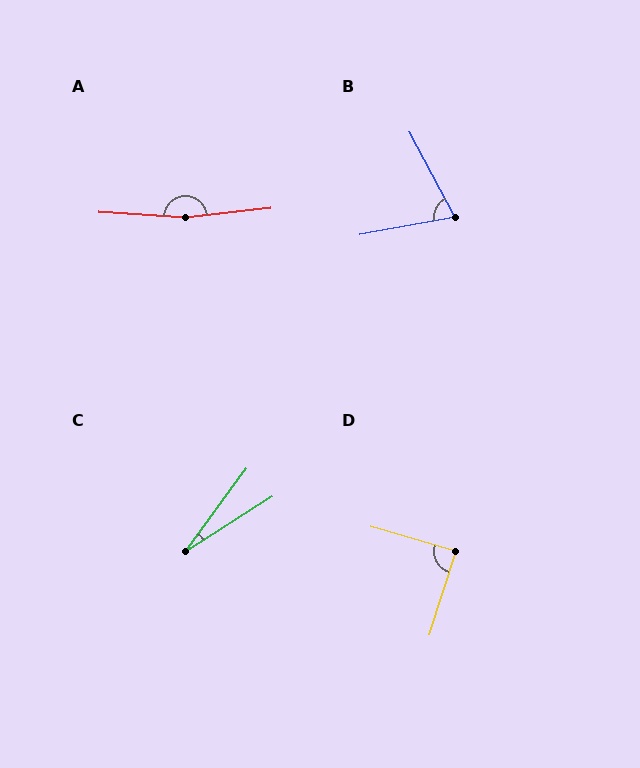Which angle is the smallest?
C, at approximately 21 degrees.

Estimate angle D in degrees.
Approximately 88 degrees.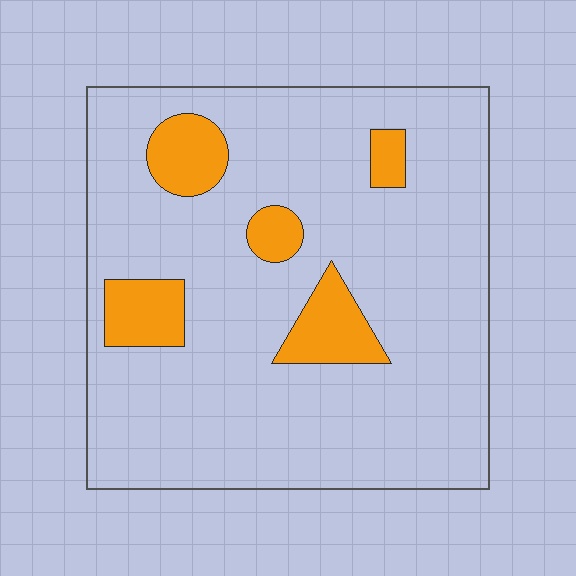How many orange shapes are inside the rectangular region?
5.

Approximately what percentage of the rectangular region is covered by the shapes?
Approximately 15%.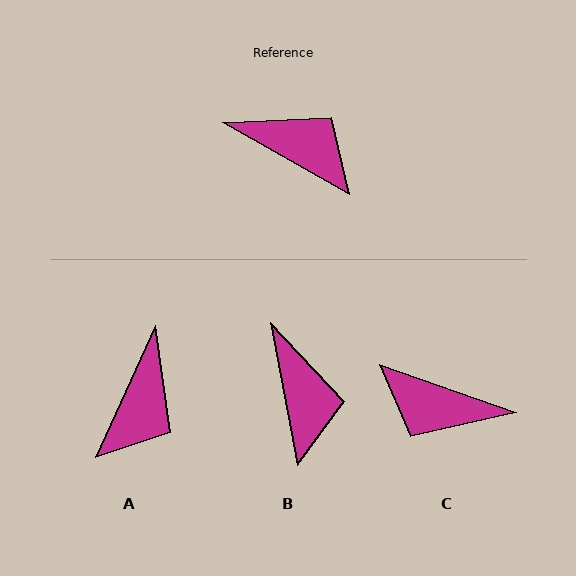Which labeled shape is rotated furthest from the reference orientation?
C, about 170 degrees away.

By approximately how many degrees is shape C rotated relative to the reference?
Approximately 170 degrees clockwise.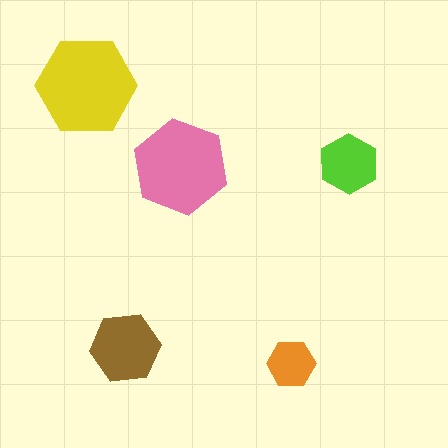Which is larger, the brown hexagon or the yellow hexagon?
The yellow one.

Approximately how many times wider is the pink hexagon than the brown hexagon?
About 1.5 times wider.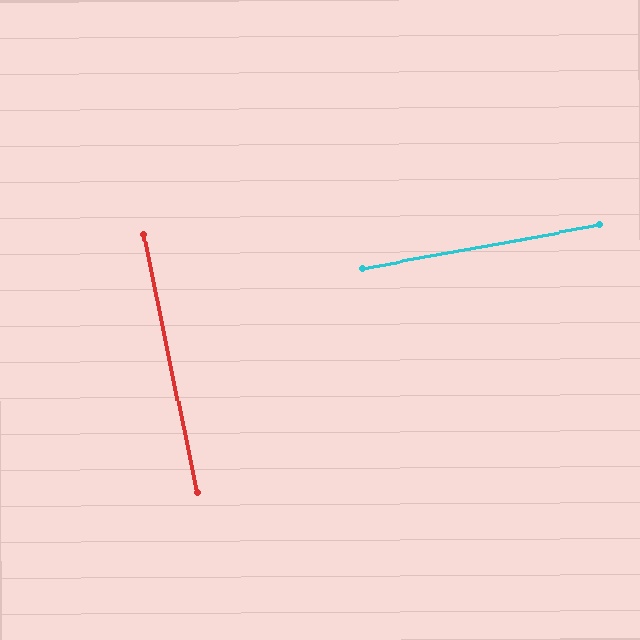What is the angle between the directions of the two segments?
Approximately 89 degrees.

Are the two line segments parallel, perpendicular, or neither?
Perpendicular — they meet at approximately 89°.